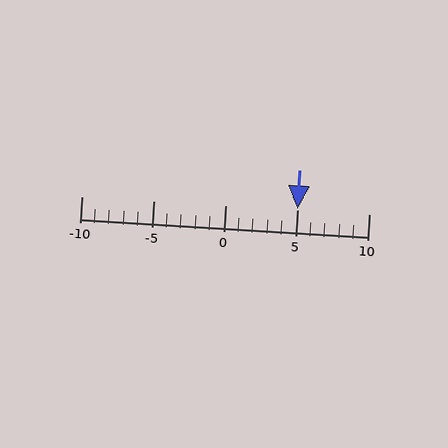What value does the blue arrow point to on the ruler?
The blue arrow points to approximately 5.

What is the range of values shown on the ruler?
The ruler shows values from -10 to 10.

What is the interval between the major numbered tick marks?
The major tick marks are spaced 5 units apart.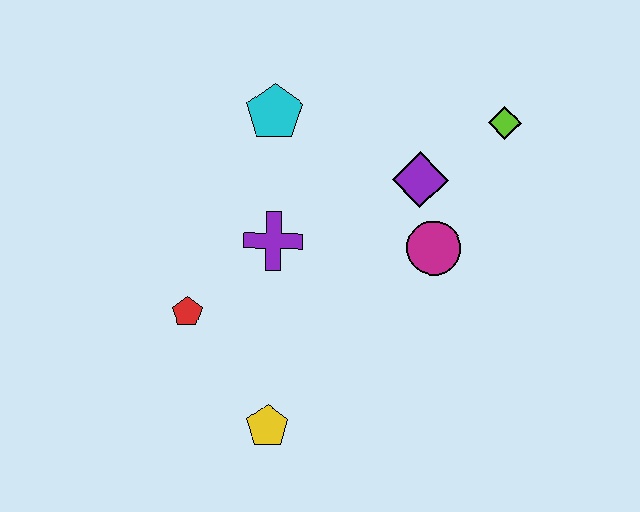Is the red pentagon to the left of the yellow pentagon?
Yes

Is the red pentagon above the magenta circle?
No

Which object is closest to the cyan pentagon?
The purple cross is closest to the cyan pentagon.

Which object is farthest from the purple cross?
The lime diamond is farthest from the purple cross.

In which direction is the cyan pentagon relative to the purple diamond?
The cyan pentagon is to the left of the purple diamond.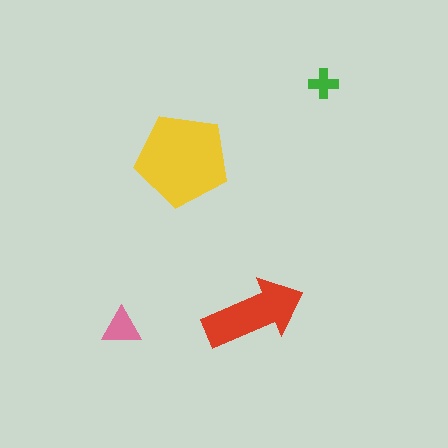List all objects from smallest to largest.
The green cross, the pink triangle, the red arrow, the yellow pentagon.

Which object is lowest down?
The pink triangle is bottommost.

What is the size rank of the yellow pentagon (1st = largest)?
1st.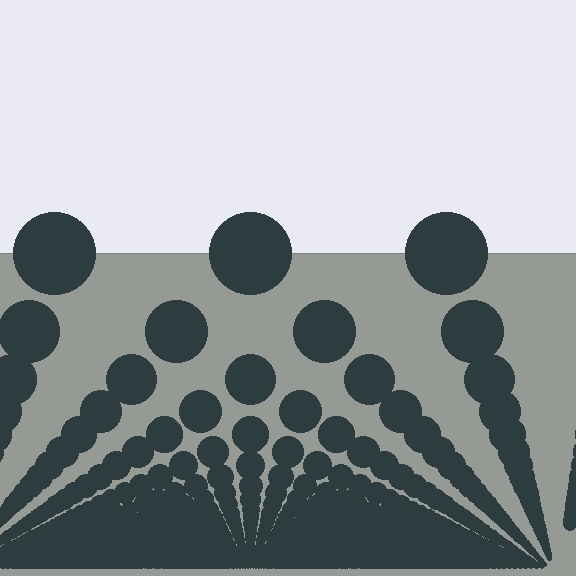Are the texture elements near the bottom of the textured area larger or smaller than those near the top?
Smaller. The gradient is inverted — elements near the bottom are smaller and denser.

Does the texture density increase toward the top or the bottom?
Density increases toward the bottom.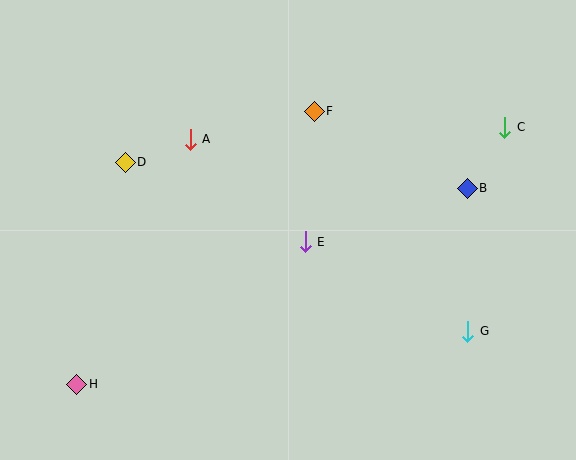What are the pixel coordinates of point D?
Point D is at (125, 162).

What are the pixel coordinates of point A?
Point A is at (190, 139).